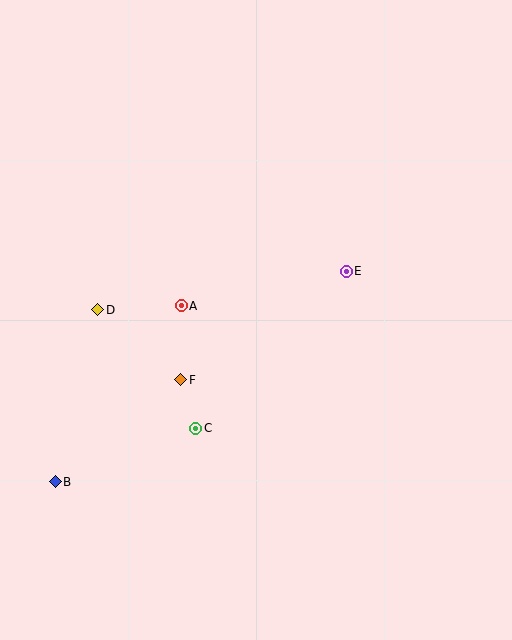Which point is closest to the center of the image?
Point A at (181, 306) is closest to the center.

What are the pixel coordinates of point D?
Point D is at (98, 310).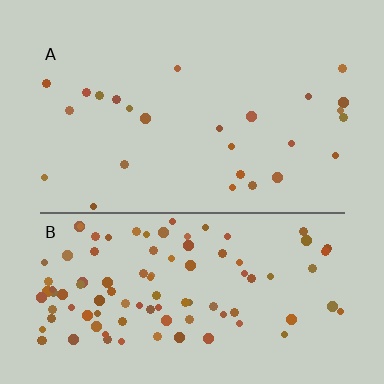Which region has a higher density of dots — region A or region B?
B (the bottom).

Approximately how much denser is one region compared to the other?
Approximately 4.0× — region B over region A.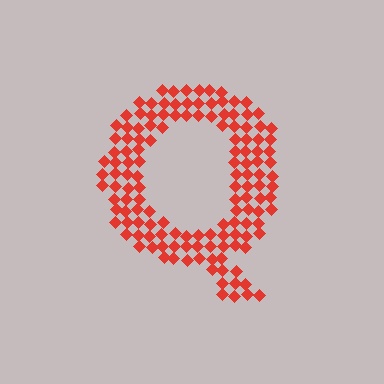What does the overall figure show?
The overall figure shows the letter Q.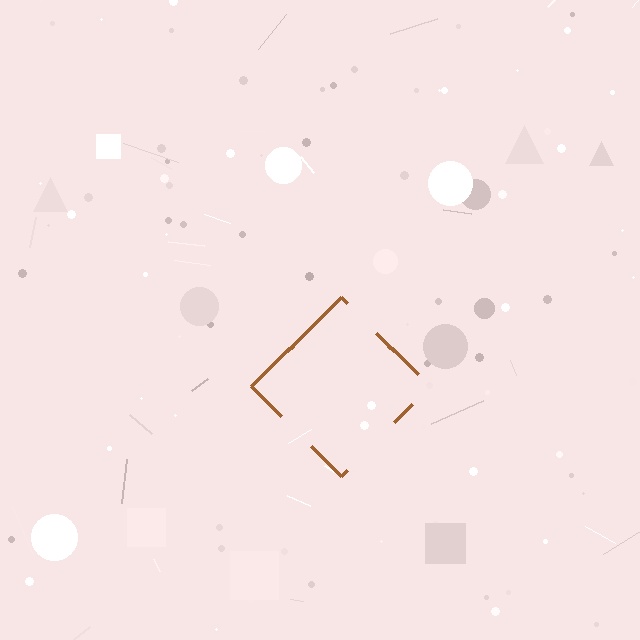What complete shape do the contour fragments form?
The contour fragments form a diamond.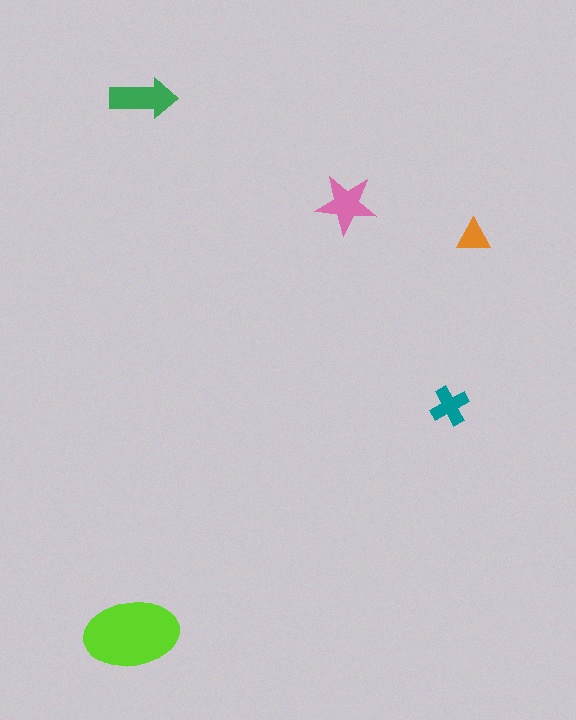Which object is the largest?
The lime ellipse.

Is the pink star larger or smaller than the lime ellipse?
Smaller.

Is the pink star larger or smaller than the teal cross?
Larger.